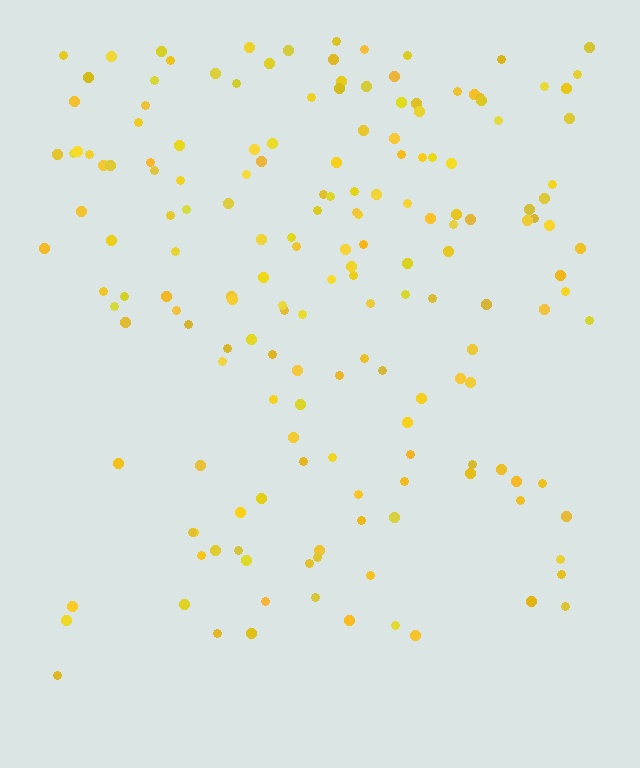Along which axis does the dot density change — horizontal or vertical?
Vertical.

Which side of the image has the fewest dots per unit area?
The bottom.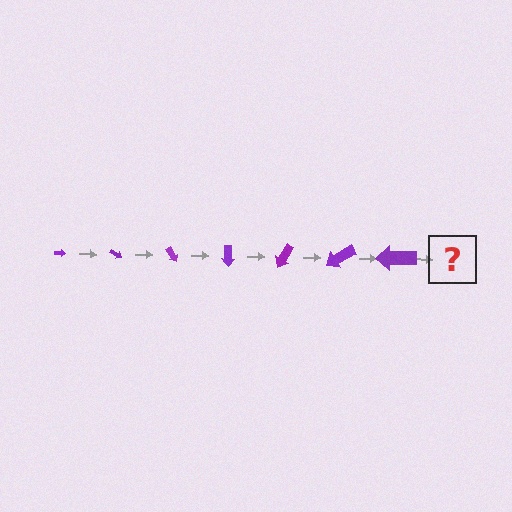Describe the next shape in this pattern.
It should be an arrow, larger than the previous one and rotated 210 degrees from the start.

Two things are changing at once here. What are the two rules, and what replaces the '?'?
The two rules are that the arrow grows larger each step and it rotates 30 degrees each step. The '?' should be an arrow, larger than the previous one and rotated 210 degrees from the start.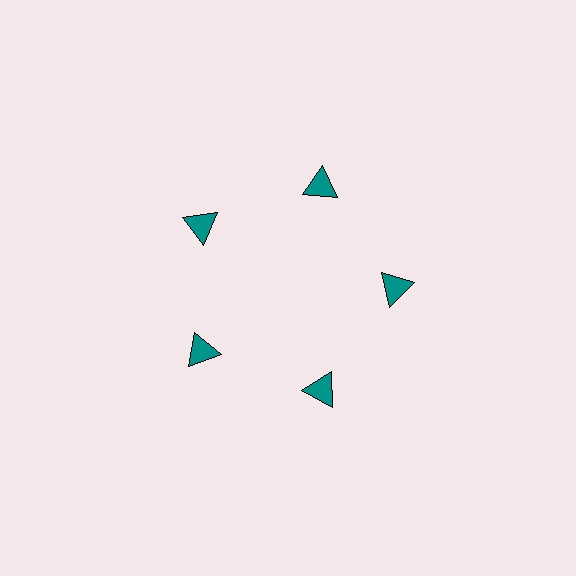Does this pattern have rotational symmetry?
Yes, this pattern has 5-fold rotational symmetry. It looks the same after rotating 72 degrees around the center.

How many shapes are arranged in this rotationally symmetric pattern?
There are 5 shapes, arranged in 5 groups of 1.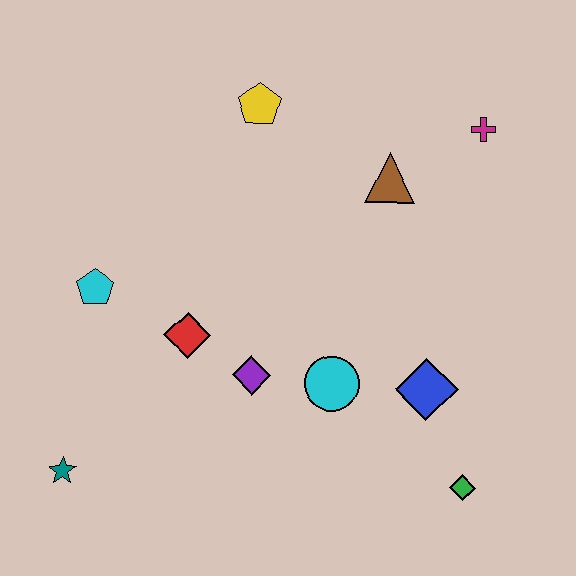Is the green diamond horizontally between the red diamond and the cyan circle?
No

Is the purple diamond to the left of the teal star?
No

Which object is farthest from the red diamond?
The magenta cross is farthest from the red diamond.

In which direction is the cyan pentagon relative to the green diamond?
The cyan pentagon is to the left of the green diamond.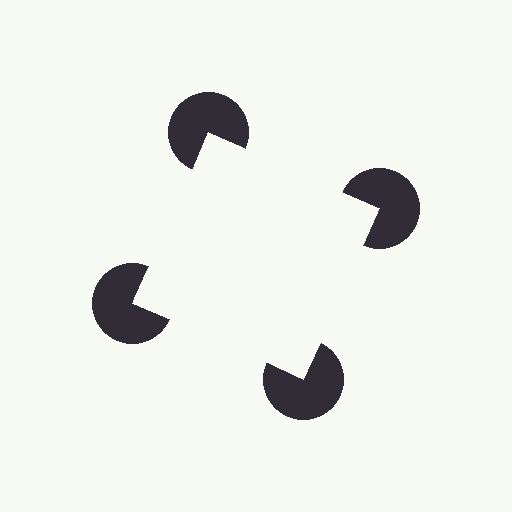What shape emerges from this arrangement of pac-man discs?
An illusory square — its edges are inferred from the aligned wedge cuts in the pac-man discs, not physically drawn.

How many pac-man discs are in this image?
There are 4 — one at each vertex of the illusory square.